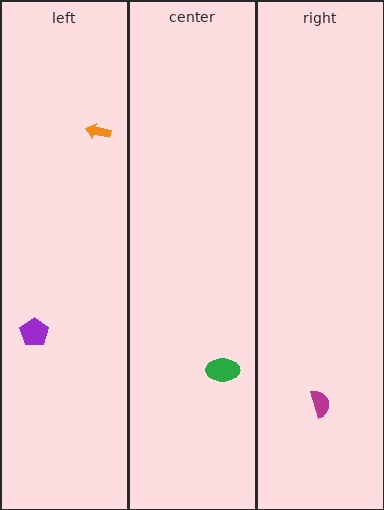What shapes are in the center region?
The green ellipse.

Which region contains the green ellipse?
The center region.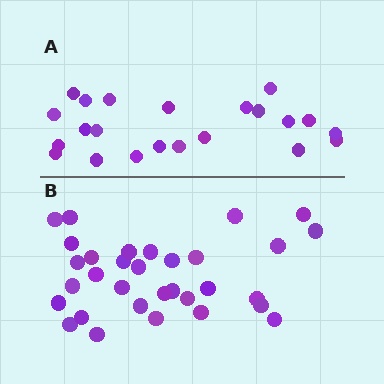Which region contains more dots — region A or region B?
Region B (the bottom region) has more dots.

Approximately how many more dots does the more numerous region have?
Region B has roughly 10 or so more dots than region A.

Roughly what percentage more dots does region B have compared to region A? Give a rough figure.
About 45% more.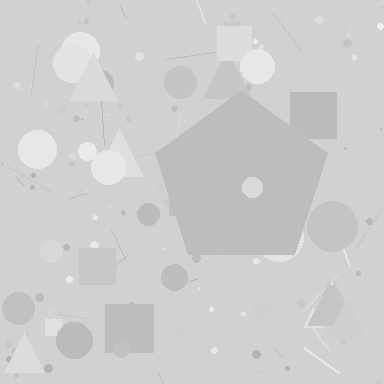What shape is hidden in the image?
A pentagon is hidden in the image.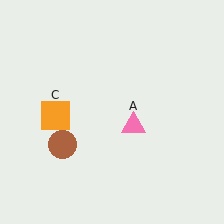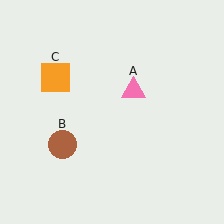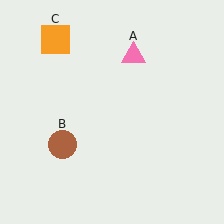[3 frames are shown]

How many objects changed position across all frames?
2 objects changed position: pink triangle (object A), orange square (object C).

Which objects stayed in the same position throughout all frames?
Brown circle (object B) remained stationary.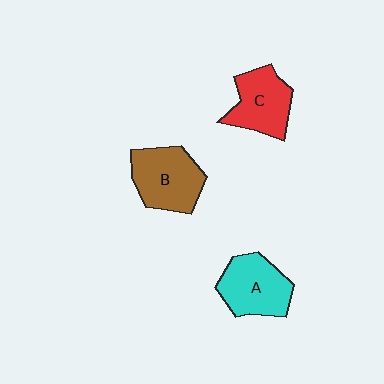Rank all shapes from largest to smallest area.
From largest to smallest: B (brown), A (cyan), C (red).